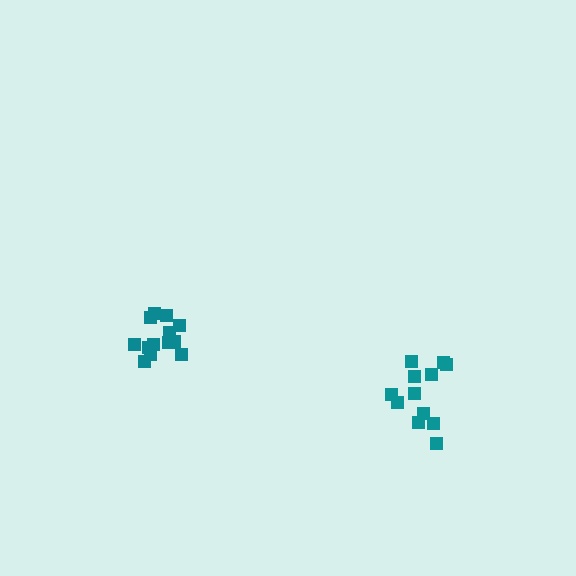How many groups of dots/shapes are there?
There are 2 groups.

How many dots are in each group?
Group 1: 13 dots, Group 2: 12 dots (25 total).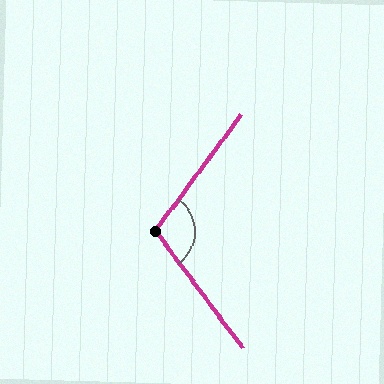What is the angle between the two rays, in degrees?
Approximately 107 degrees.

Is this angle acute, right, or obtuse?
It is obtuse.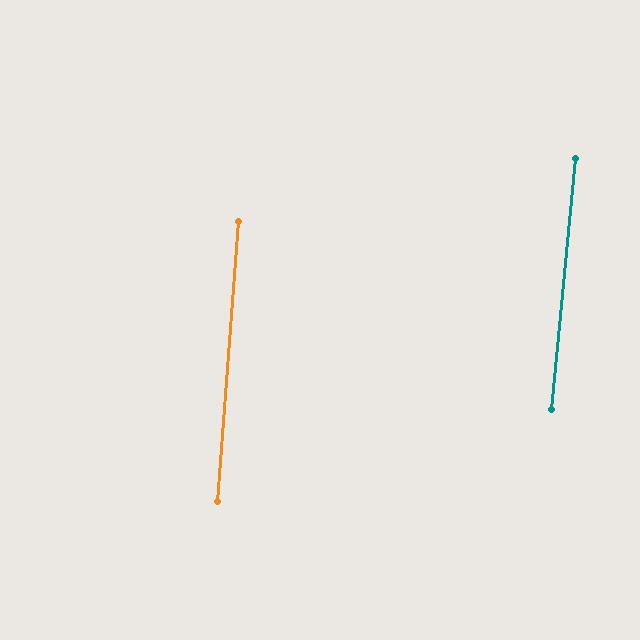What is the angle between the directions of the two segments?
Approximately 1 degree.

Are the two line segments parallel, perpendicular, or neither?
Parallel — their directions differ by only 1.0°.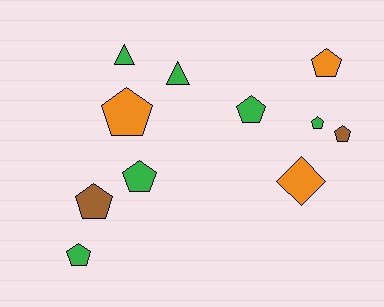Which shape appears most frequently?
Pentagon, with 8 objects.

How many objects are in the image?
There are 11 objects.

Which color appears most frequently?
Green, with 6 objects.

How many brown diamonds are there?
There are no brown diamonds.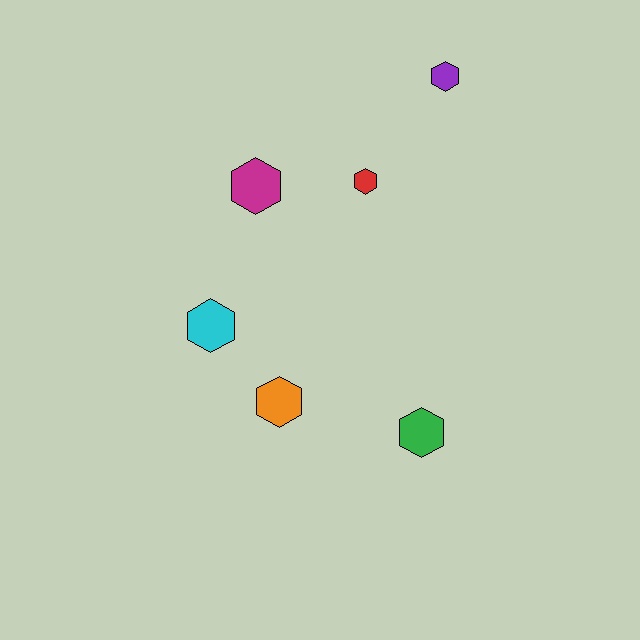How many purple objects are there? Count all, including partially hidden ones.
There is 1 purple object.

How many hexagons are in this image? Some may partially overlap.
There are 6 hexagons.